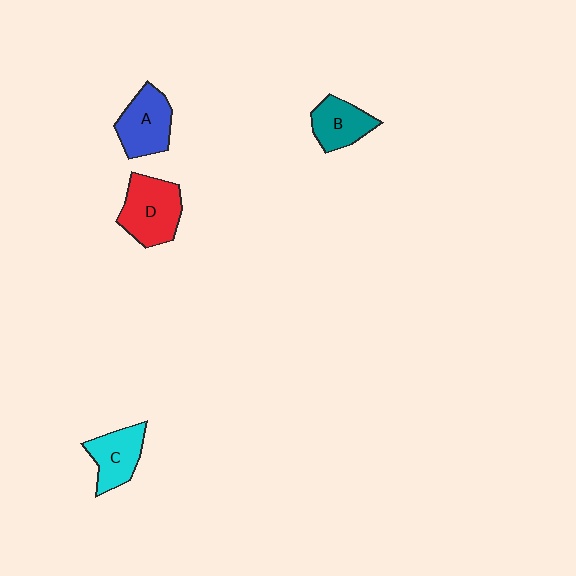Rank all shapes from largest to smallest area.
From largest to smallest: D (red), A (blue), C (cyan), B (teal).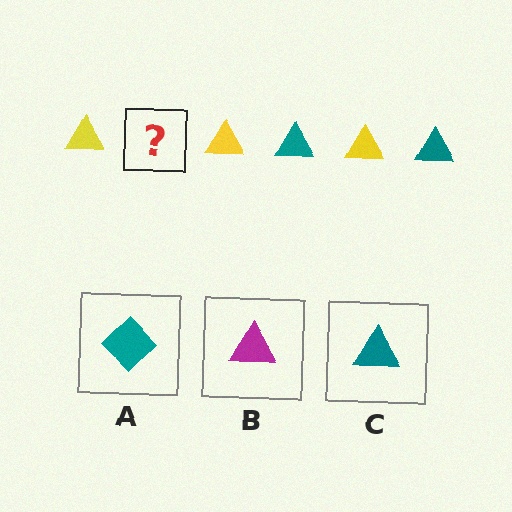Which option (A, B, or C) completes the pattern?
C.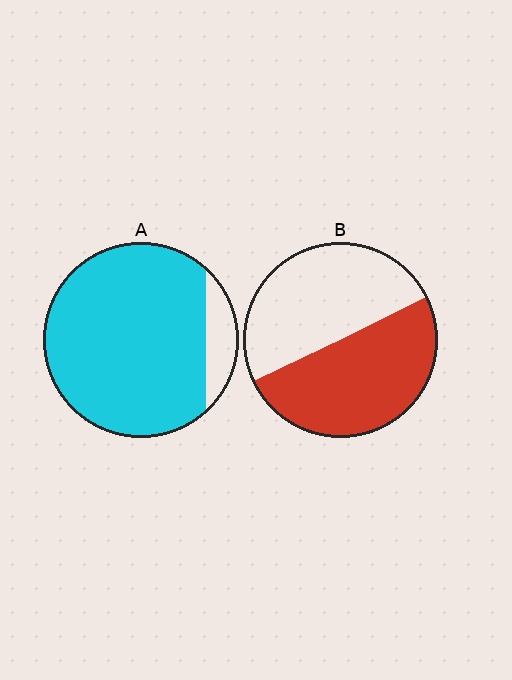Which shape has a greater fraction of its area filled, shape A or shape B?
Shape A.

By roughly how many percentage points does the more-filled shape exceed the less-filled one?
By roughly 40 percentage points (A over B).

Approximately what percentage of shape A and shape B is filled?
A is approximately 90% and B is approximately 50%.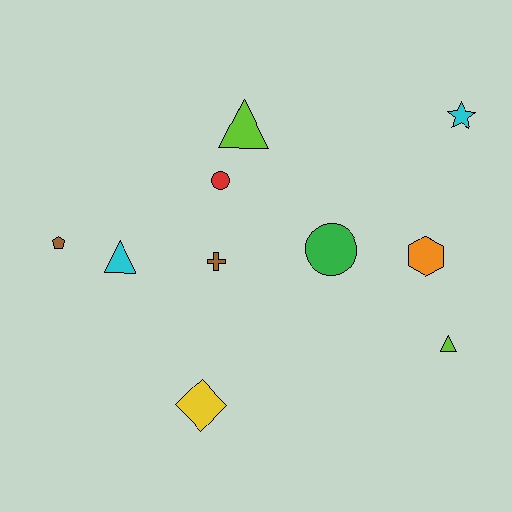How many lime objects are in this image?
There are 2 lime objects.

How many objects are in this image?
There are 10 objects.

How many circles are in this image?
There are 2 circles.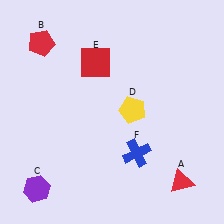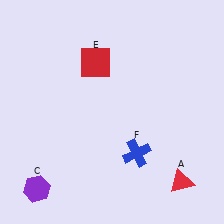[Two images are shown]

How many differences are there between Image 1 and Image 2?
There are 2 differences between the two images.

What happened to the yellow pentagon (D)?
The yellow pentagon (D) was removed in Image 2. It was in the top-right area of Image 1.